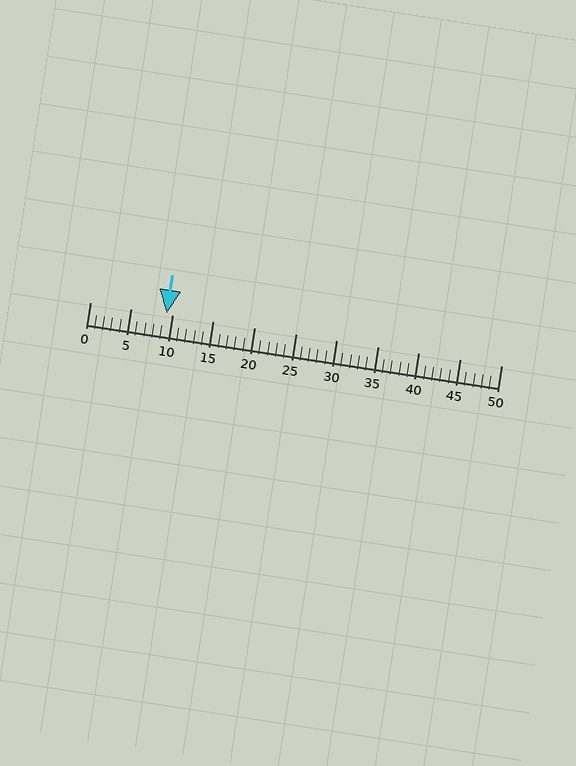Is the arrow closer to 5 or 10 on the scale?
The arrow is closer to 10.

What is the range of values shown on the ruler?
The ruler shows values from 0 to 50.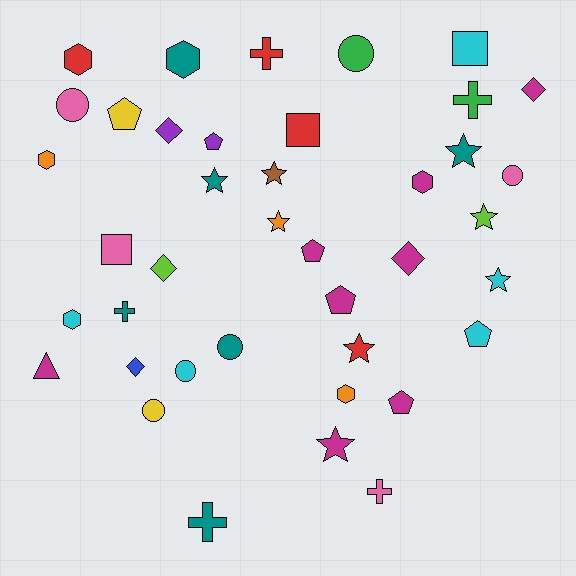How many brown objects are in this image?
There is 1 brown object.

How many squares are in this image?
There are 3 squares.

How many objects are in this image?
There are 40 objects.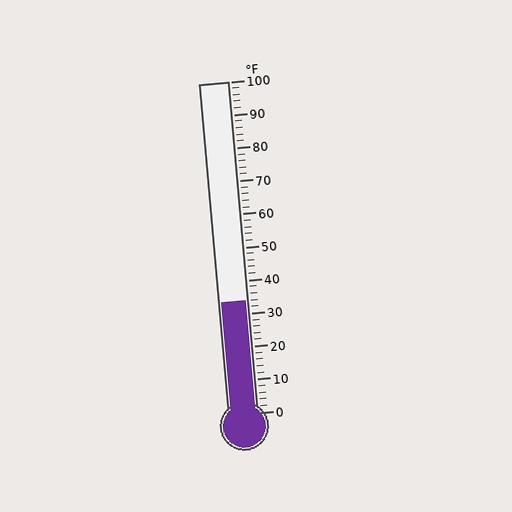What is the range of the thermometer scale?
The thermometer scale ranges from 0°F to 100°F.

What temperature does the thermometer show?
The thermometer shows approximately 34°F.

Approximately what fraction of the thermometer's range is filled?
The thermometer is filled to approximately 35% of its range.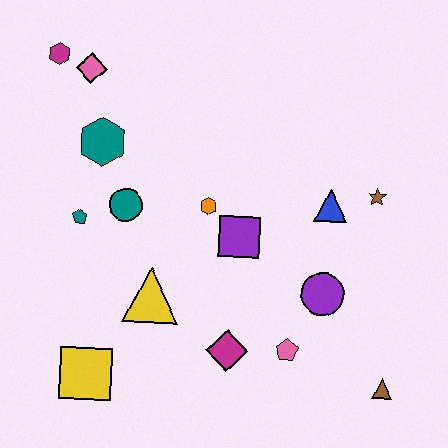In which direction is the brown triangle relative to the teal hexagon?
The brown triangle is to the right of the teal hexagon.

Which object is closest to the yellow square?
The yellow triangle is closest to the yellow square.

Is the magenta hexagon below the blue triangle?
No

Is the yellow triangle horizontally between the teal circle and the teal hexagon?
No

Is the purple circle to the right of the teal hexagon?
Yes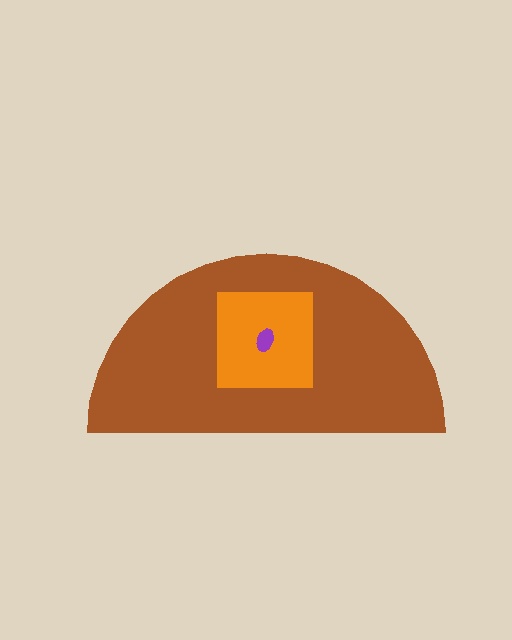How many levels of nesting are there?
3.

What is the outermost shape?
The brown semicircle.